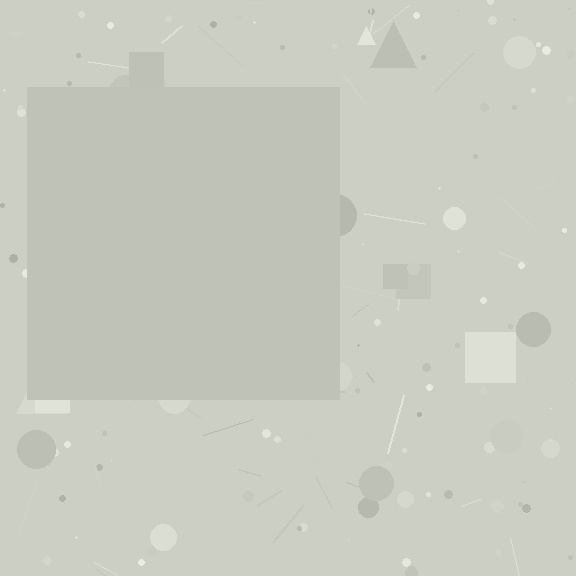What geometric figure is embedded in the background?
A square is embedded in the background.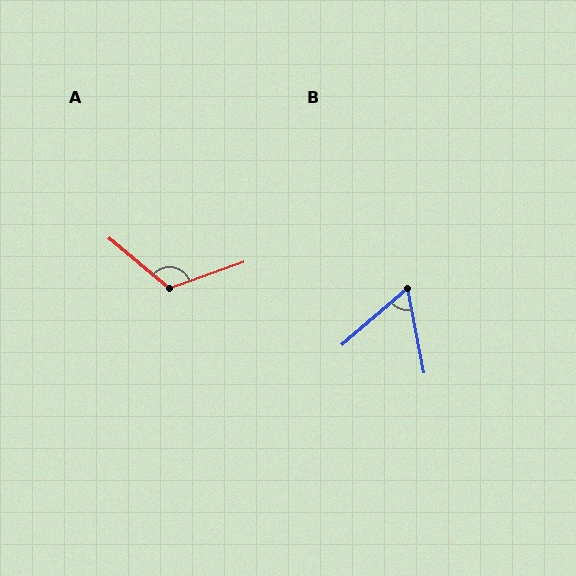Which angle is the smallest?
B, at approximately 60 degrees.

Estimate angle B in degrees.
Approximately 60 degrees.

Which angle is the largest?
A, at approximately 121 degrees.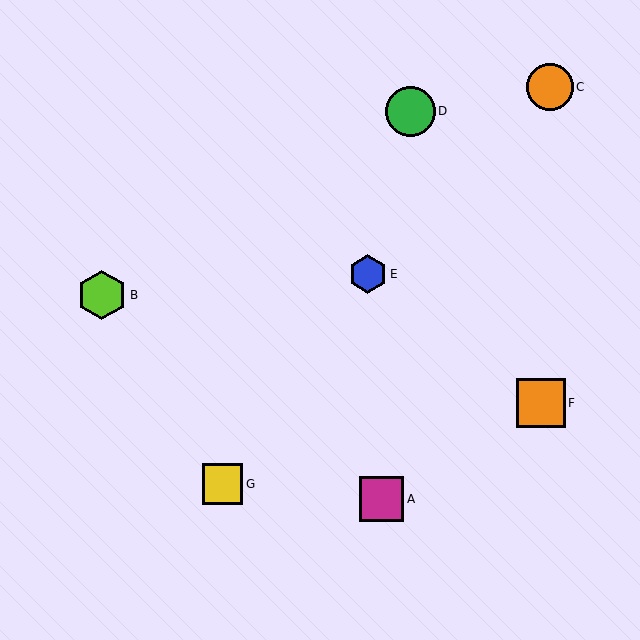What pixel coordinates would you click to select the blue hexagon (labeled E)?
Click at (368, 274) to select the blue hexagon E.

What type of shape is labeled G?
Shape G is a yellow square.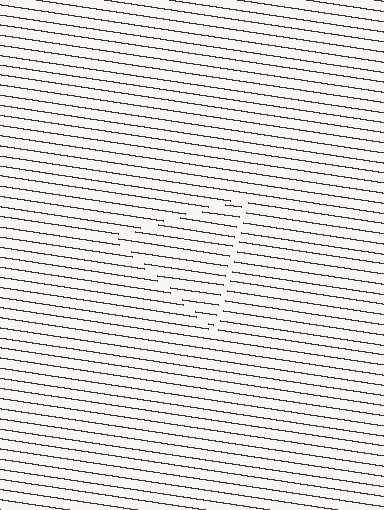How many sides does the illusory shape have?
3 sides — the line-ends trace a triangle.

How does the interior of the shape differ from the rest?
The interior of the shape contains the same grating, shifted by half a period — the contour is defined by the phase discontinuity where line-ends from the inner and outer gratings abut.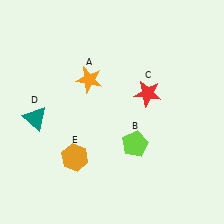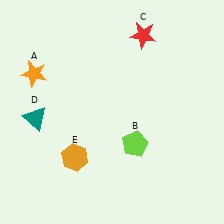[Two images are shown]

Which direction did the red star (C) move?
The red star (C) moved up.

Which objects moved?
The objects that moved are: the orange star (A), the red star (C).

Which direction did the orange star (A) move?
The orange star (A) moved left.